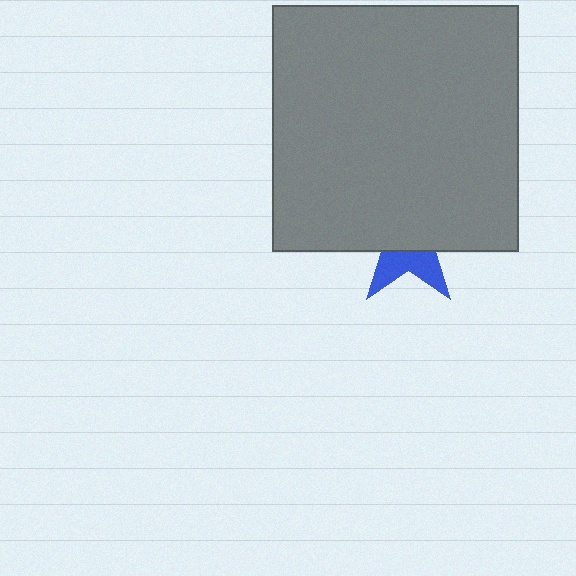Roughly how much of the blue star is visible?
A small part of it is visible (roughly 35%).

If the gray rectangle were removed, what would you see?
You would see the complete blue star.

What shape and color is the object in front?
The object in front is a gray rectangle.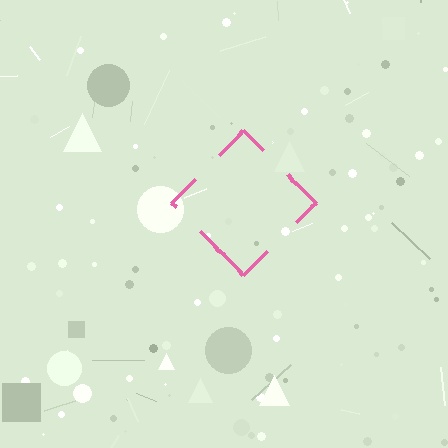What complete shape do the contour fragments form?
The contour fragments form a diamond.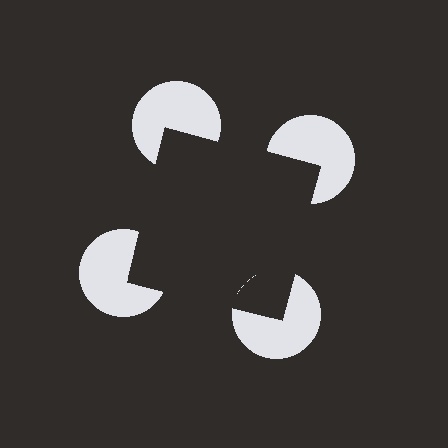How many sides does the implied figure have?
4 sides.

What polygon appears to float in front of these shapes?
An illusory square — its edges are inferred from the aligned wedge cuts in the pac-man discs, not physically drawn.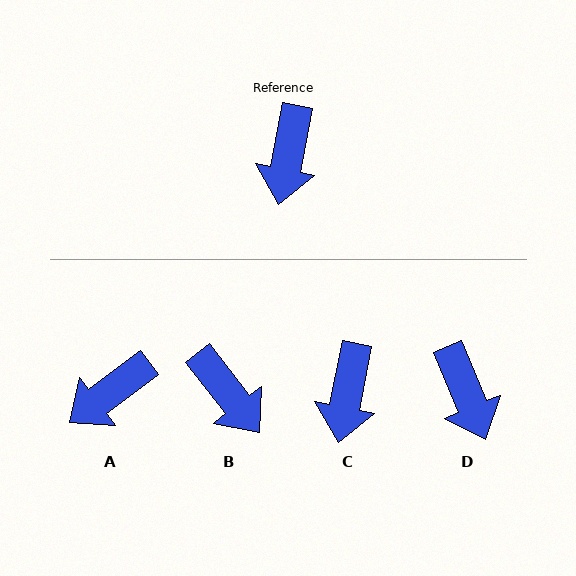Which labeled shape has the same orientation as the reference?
C.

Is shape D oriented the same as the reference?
No, it is off by about 33 degrees.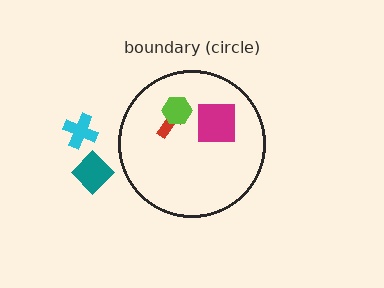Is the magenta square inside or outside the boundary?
Inside.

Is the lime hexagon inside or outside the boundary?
Inside.